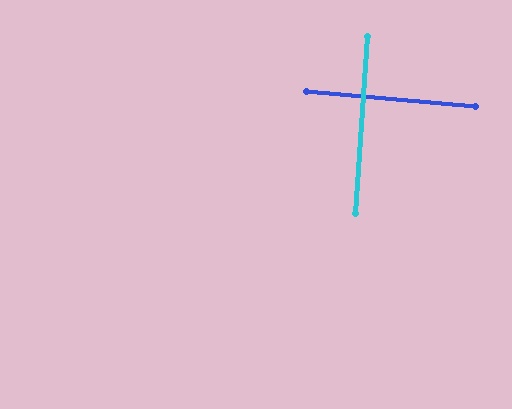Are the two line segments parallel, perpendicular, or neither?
Perpendicular — they meet at approximately 89°.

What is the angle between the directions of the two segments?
Approximately 89 degrees.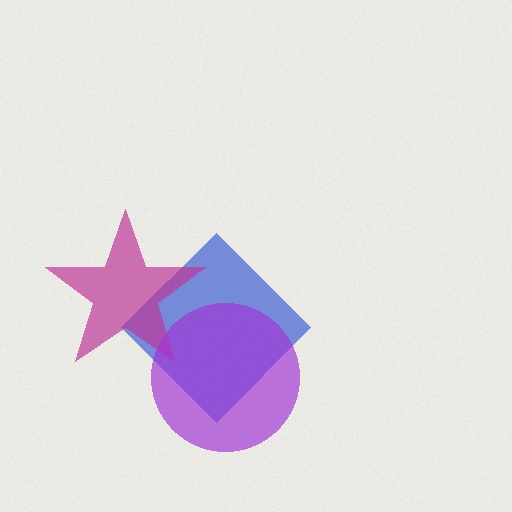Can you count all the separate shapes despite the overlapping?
Yes, there are 3 separate shapes.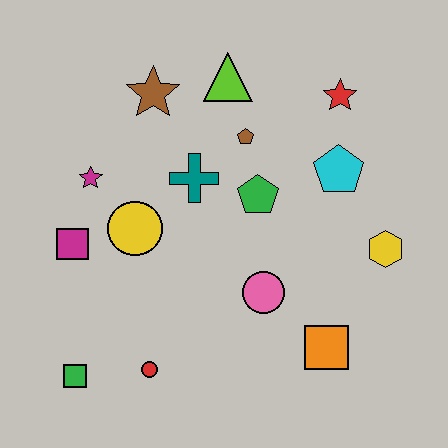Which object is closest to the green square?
The red circle is closest to the green square.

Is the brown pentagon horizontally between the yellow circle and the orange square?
Yes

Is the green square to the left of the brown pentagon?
Yes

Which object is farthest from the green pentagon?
The green square is farthest from the green pentagon.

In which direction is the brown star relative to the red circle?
The brown star is above the red circle.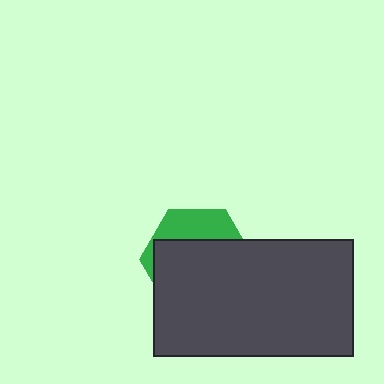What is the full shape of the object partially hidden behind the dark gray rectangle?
The partially hidden object is a green hexagon.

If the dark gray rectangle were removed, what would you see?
You would see the complete green hexagon.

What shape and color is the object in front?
The object in front is a dark gray rectangle.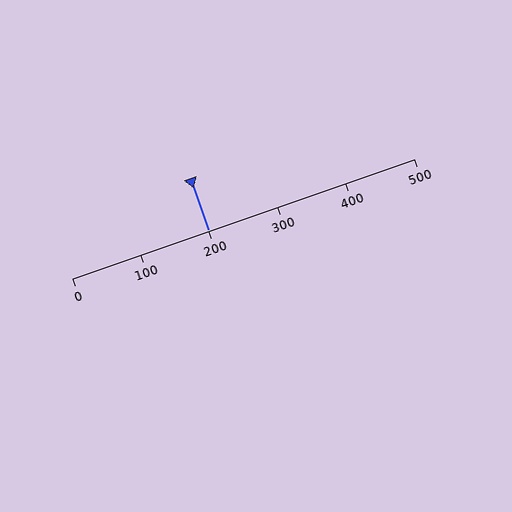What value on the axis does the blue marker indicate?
The marker indicates approximately 200.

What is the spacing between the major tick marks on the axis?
The major ticks are spaced 100 apart.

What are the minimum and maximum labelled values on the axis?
The axis runs from 0 to 500.